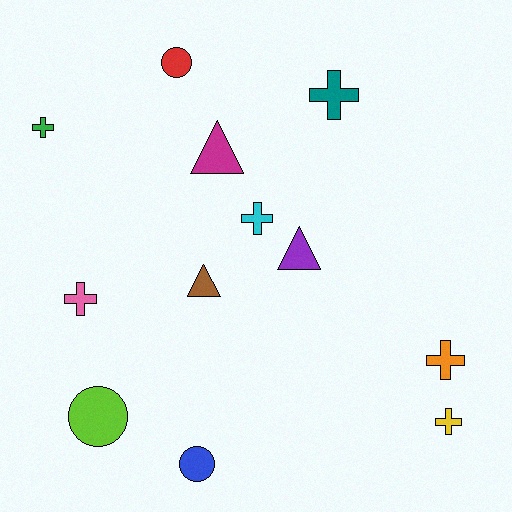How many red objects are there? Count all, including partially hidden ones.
There is 1 red object.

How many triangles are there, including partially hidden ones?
There are 3 triangles.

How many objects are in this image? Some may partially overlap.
There are 12 objects.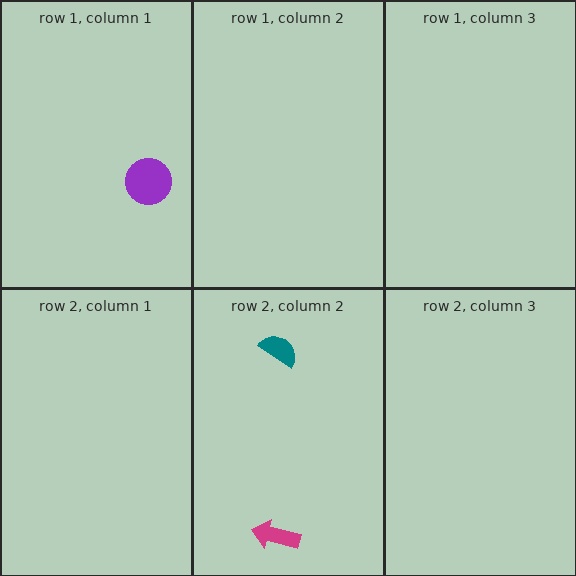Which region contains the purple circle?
The row 1, column 1 region.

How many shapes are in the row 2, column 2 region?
2.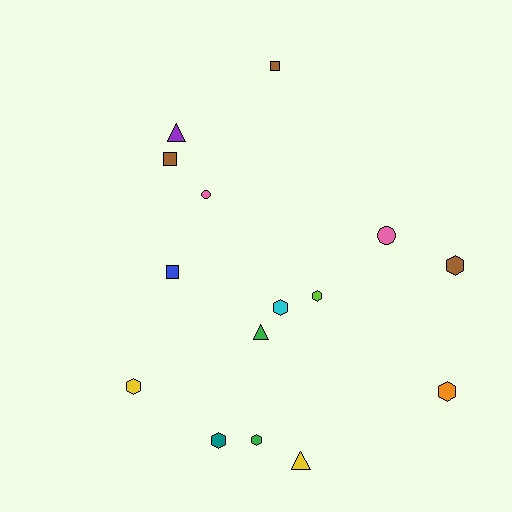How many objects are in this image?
There are 15 objects.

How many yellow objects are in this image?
There are 2 yellow objects.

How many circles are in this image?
There are 2 circles.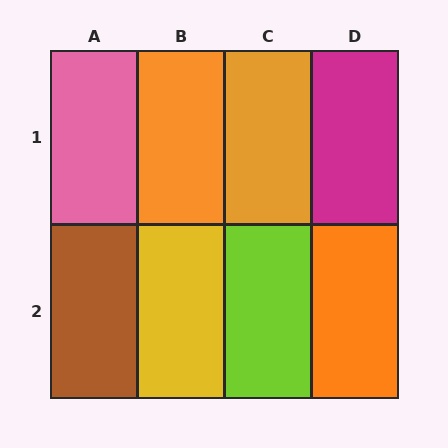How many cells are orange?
3 cells are orange.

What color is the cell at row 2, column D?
Orange.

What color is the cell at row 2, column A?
Brown.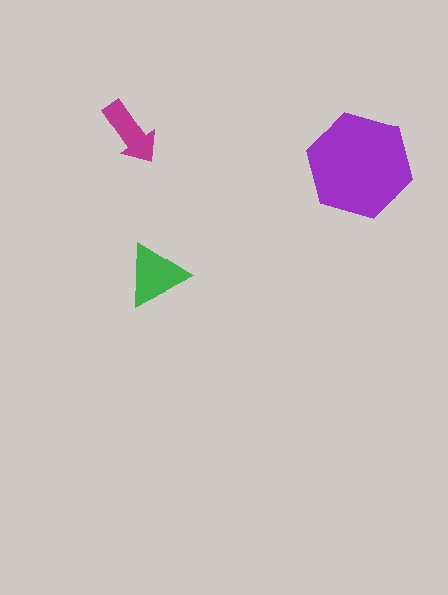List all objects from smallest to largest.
The magenta arrow, the green triangle, the purple hexagon.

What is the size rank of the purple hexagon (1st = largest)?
1st.